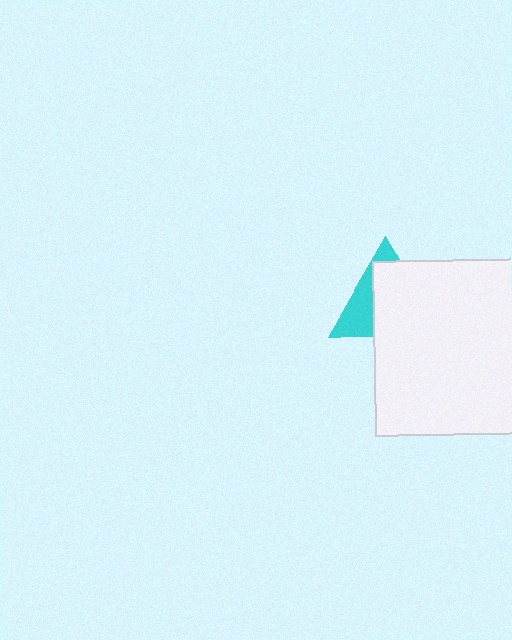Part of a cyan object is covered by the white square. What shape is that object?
It is a triangle.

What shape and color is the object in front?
The object in front is a white square.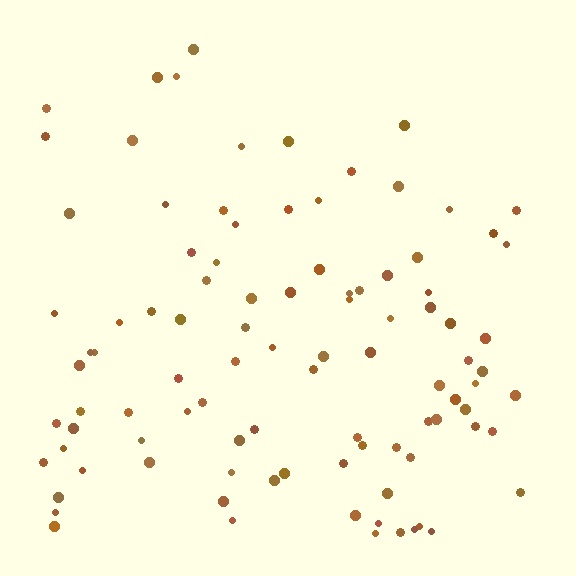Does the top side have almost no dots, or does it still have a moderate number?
Still a moderate number, just noticeably fewer than the bottom.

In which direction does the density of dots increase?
From top to bottom, with the bottom side densest.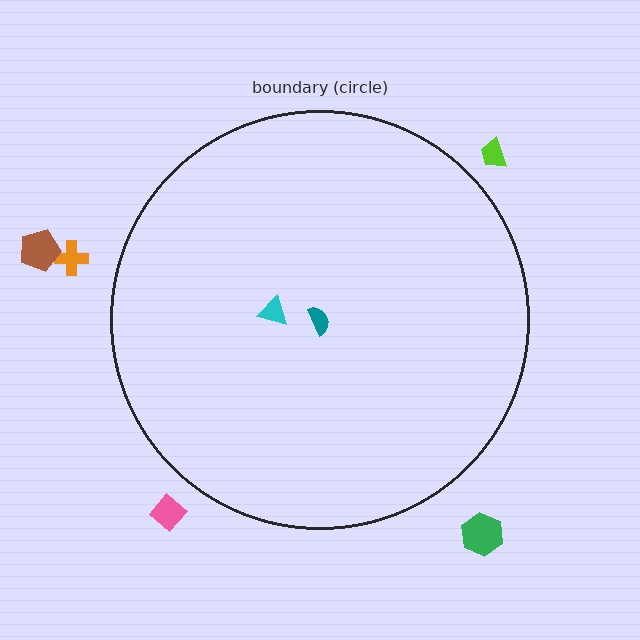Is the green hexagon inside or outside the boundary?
Outside.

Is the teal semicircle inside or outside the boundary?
Inside.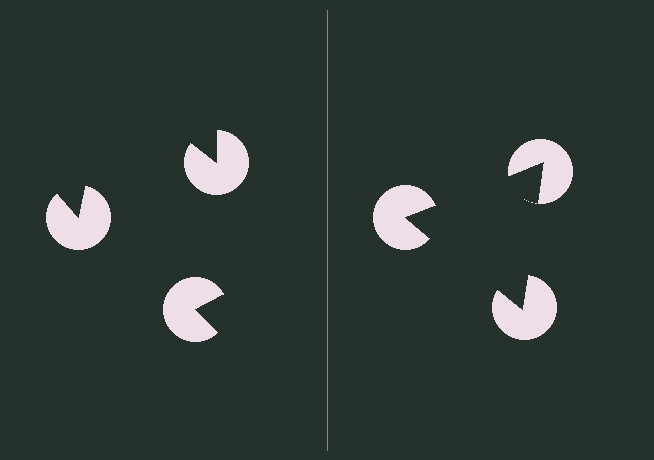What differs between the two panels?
The pac-man discs are positioned identically on both sides; only the wedge orientations differ. On the right they align to a triangle; on the left they are misaligned.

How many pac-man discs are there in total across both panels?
6 — 3 on each side.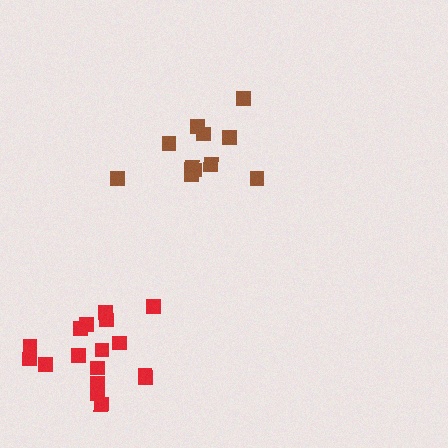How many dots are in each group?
Group 1: 11 dots, Group 2: 17 dots (28 total).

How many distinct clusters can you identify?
There are 2 distinct clusters.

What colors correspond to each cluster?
The clusters are colored: brown, red.